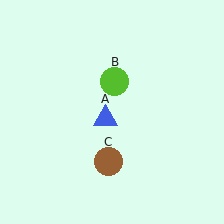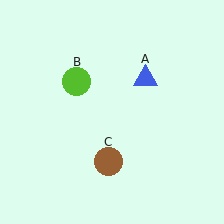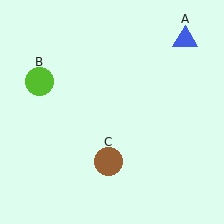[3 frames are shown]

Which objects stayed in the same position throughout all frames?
Brown circle (object C) remained stationary.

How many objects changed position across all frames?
2 objects changed position: blue triangle (object A), lime circle (object B).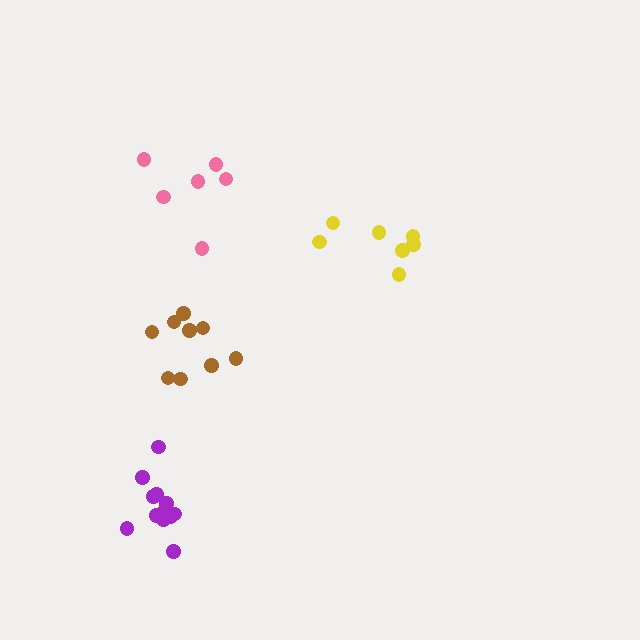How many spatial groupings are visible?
There are 4 spatial groupings.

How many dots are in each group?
Group 1: 6 dots, Group 2: 12 dots, Group 3: 9 dots, Group 4: 7 dots (34 total).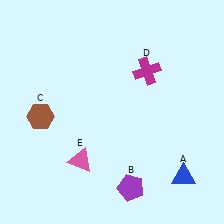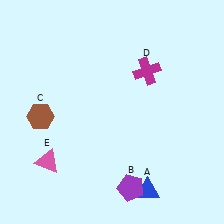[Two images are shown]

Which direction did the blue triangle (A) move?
The blue triangle (A) moved left.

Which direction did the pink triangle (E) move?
The pink triangle (E) moved left.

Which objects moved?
The objects that moved are: the blue triangle (A), the pink triangle (E).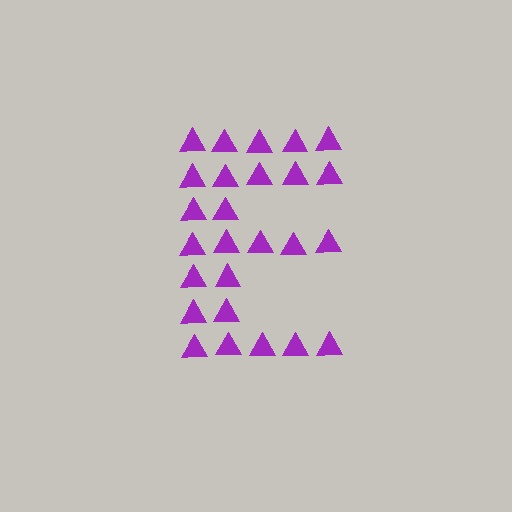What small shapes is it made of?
It is made of small triangles.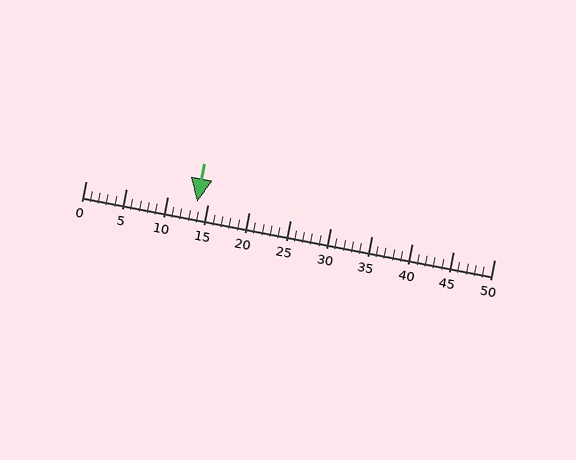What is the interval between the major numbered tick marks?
The major tick marks are spaced 5 units apart.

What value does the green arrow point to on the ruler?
The green arrow points to approximately 14.